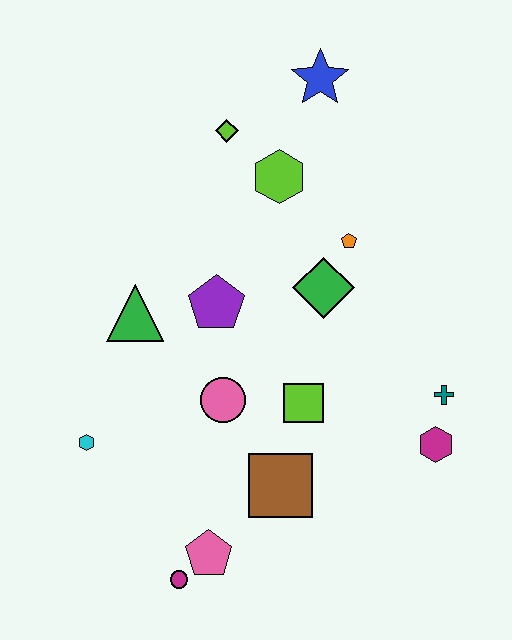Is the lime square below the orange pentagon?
Yes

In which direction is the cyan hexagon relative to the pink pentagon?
The cyan hexagon is to the left of the pink pentagon.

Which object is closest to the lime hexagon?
The lime diamond is closest to the lime hexagon.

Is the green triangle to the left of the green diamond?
Yes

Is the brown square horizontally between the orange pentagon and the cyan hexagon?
Yes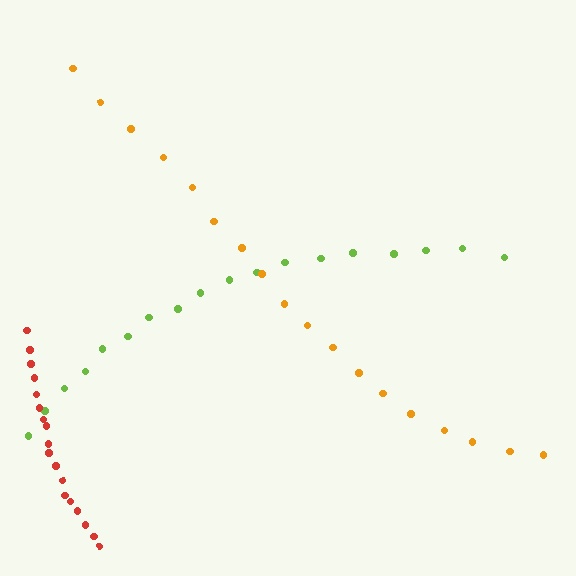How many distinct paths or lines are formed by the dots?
There are 3 distinct paths.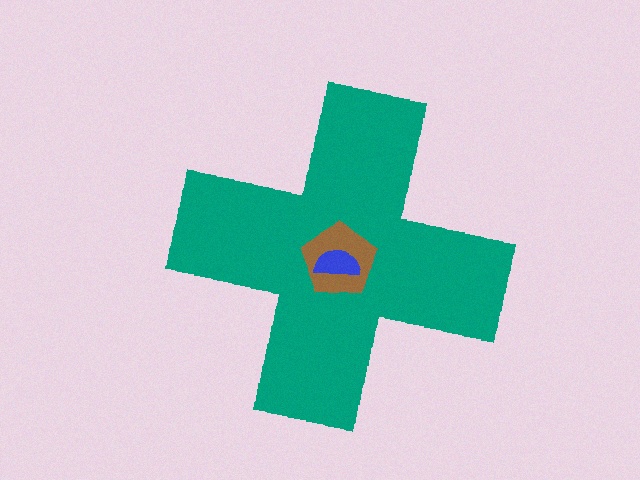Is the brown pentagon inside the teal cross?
Yes.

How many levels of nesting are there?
3.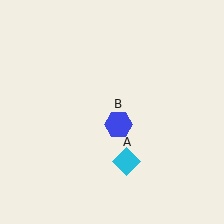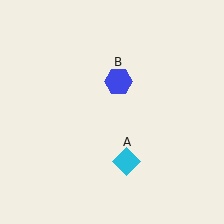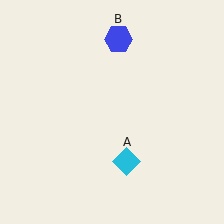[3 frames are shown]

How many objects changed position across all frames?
1 object changed position: blue hexagon (object B).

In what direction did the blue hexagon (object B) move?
The blue hexagon (object B) moved up.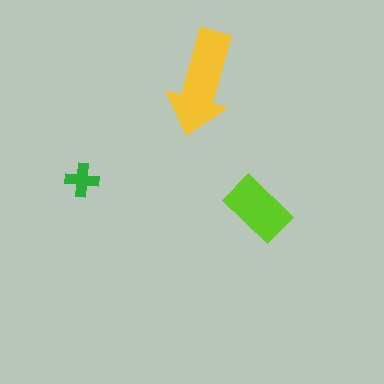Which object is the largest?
The yellow arrow.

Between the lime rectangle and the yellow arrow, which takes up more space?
The yellow arrow.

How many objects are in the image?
There are 3 objects in the image.